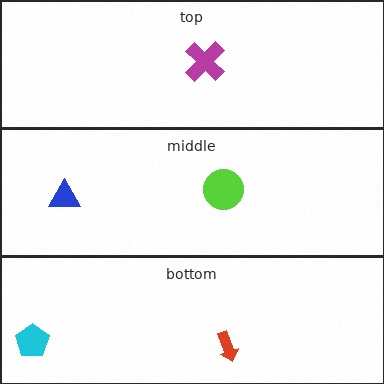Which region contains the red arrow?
The bottom region.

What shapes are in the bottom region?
The cyan pentagon, the red arrow.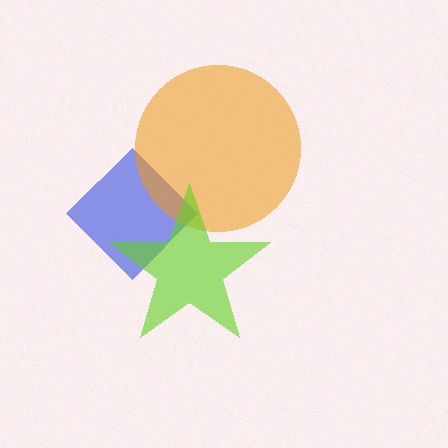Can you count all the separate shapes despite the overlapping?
Yes, there are 3 separate shapes.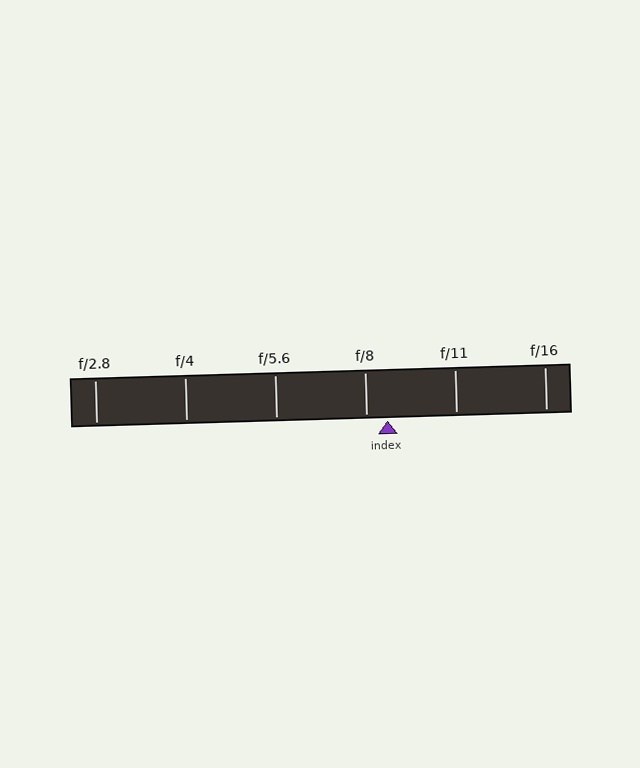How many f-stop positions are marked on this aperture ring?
There are 6 f-stop positions marked.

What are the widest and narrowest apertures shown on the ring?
The widest aperture shown is f/2.8 and the narrowest is f/16.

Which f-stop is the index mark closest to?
The index mark is closest to f/8.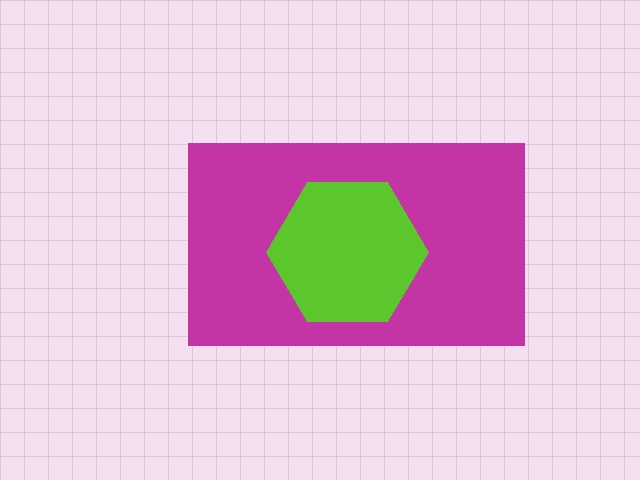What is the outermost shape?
The magenta rectangle.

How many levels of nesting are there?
2.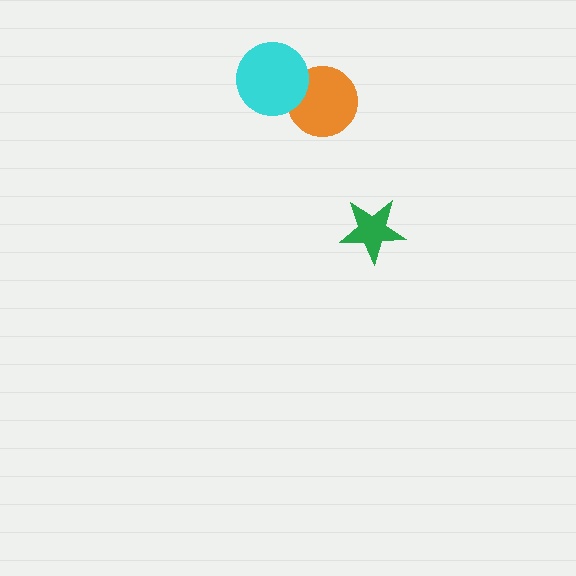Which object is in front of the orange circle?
The cyan circle is in front of the orange circle.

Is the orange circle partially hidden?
Yes, it is partially covered by another shape.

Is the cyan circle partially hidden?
No, no other shape covers it.